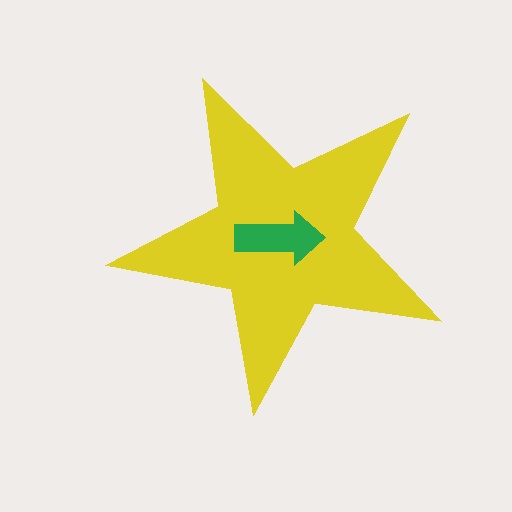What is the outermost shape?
The yellow star.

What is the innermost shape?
The green arrow.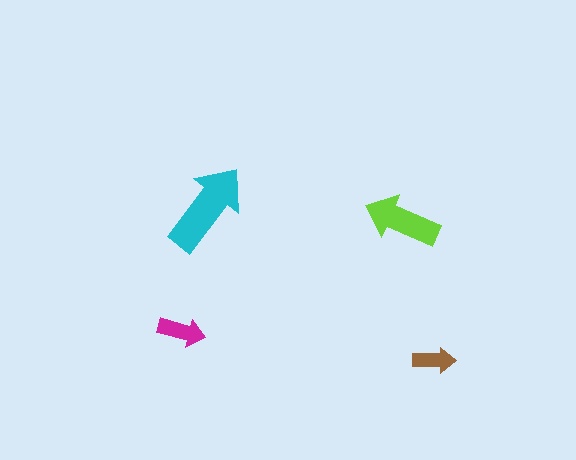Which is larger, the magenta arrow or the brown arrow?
The magenta one.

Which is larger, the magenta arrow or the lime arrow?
The lime one.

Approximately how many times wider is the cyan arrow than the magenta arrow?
About 2 times wider.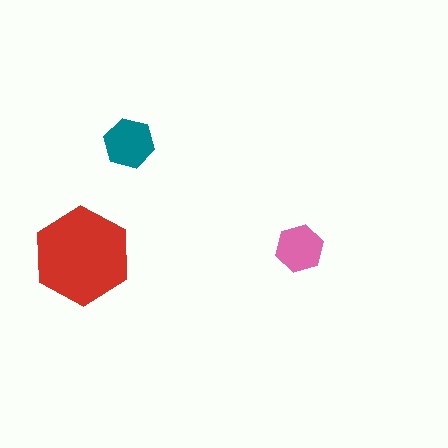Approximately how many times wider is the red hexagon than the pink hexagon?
About 2 times wider.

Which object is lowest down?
The red hexagon is bottommost.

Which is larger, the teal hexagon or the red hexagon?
The red one.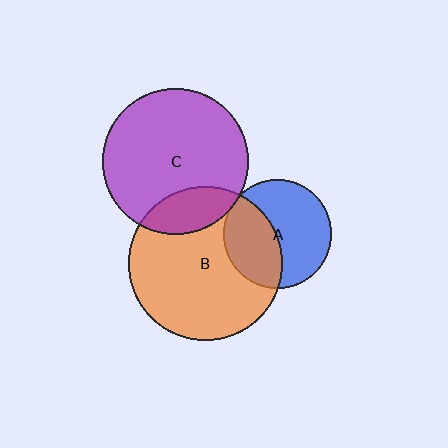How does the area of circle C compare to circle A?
Approximately 1.8 times.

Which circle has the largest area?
Circle B (orange).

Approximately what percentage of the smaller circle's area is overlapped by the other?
Approximately 5%.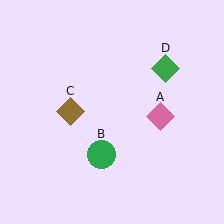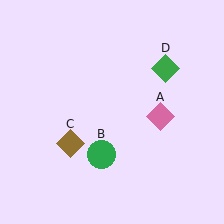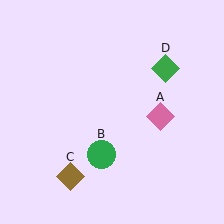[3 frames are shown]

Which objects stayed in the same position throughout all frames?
Pink diamond (object A) and green circle (object B) and green diamond (object D) remained stationary.